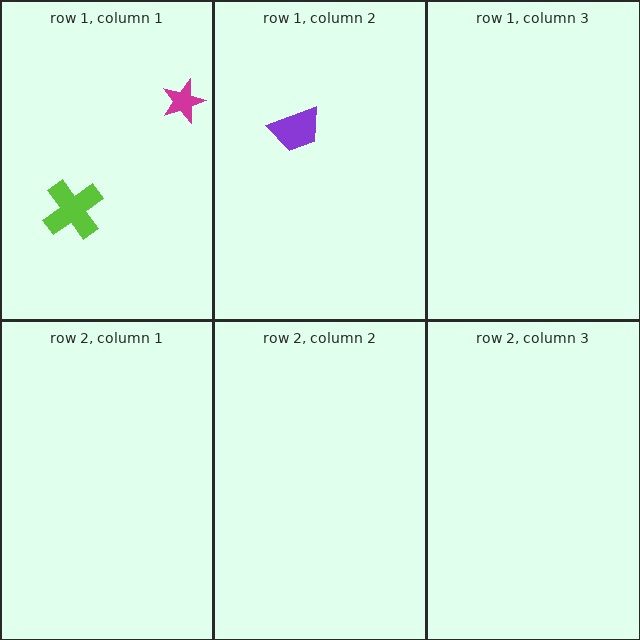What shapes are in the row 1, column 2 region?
The purple trapezoid.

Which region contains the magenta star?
The row 1, column 1 region.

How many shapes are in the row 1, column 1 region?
2.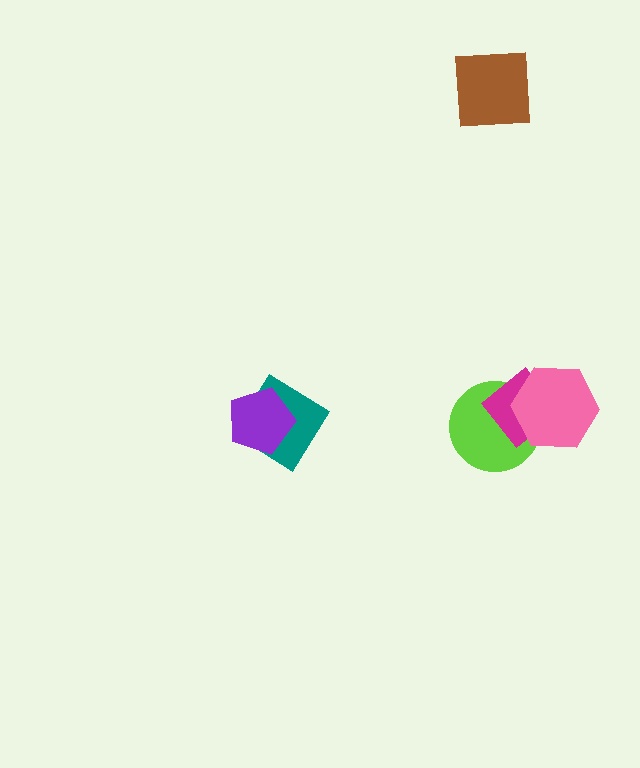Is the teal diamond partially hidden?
Yes, it is partially covered by another shape.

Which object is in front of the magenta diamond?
The pink hexagon is in front of the magenta diamond.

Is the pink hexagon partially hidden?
No, no other shape covers it.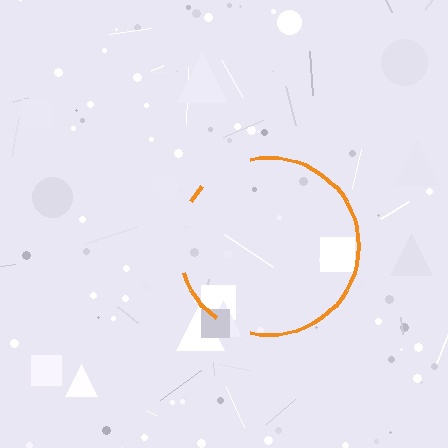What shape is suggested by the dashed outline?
The dashed outline suggests a circle.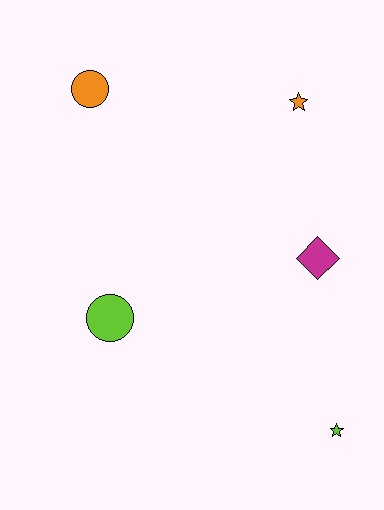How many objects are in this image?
There are 5 objects.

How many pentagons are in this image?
There are no pentagons.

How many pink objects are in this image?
There are no pink objects.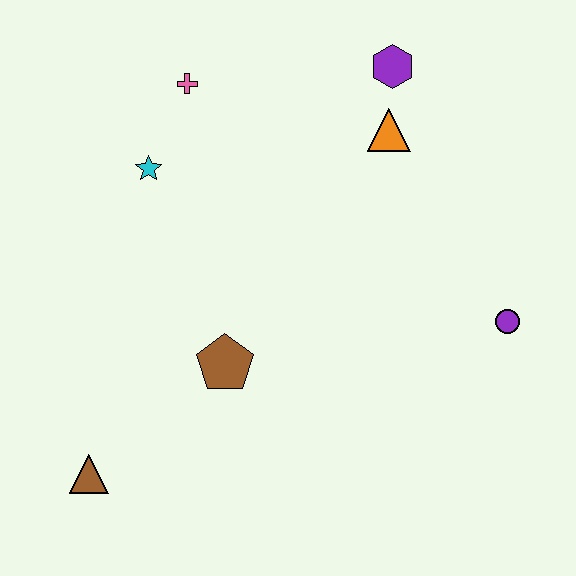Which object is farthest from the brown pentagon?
The purple hexagon is farthest from the brown pentagon.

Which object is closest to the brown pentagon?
The brown triangle is closest to the brown pentagon.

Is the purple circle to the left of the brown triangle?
No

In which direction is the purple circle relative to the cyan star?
The purple circle is to the right of the cyan star.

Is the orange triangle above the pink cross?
No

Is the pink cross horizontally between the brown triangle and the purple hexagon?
Yes